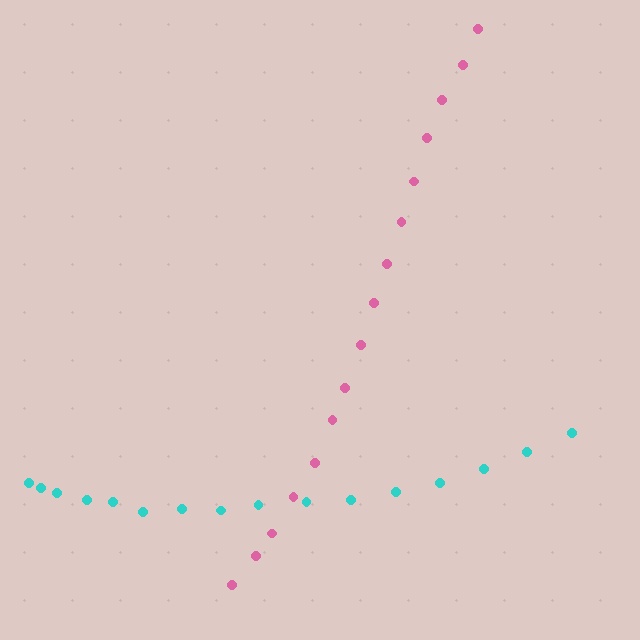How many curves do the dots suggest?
There are 2 distinct paths.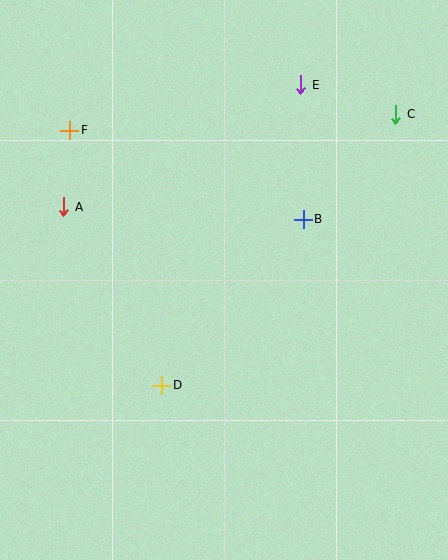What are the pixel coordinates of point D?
Point D is at (162, 385).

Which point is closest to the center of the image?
Point B at (303, 219) is closest to the center.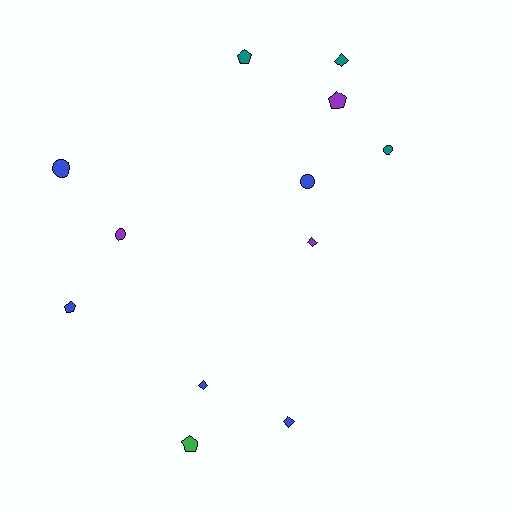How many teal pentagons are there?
There is 1 teal pentagon.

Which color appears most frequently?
Blue, with 5 objects.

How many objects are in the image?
There are 12 objects.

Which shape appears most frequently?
Diamond, with 4 objects.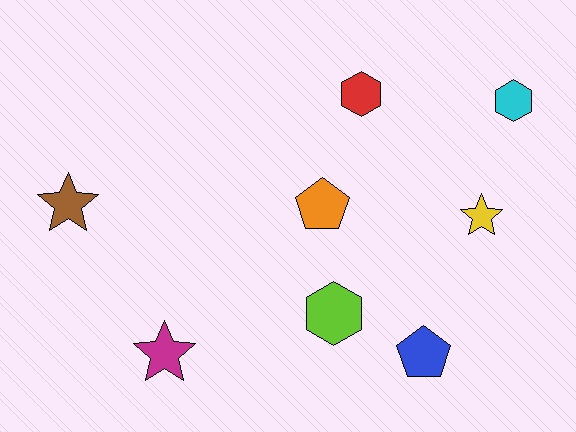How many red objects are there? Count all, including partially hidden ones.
There is 1 red object.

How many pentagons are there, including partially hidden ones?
There are 2 pentagons.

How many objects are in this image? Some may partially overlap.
There are 8 objects.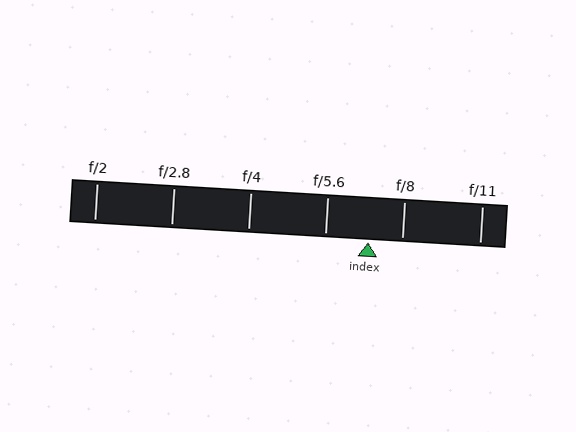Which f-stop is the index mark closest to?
The index mark is closest to f/8.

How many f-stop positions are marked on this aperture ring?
There are 6 f-stop positions marked.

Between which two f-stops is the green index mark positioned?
The index mark is between f/5.6 and f/8.